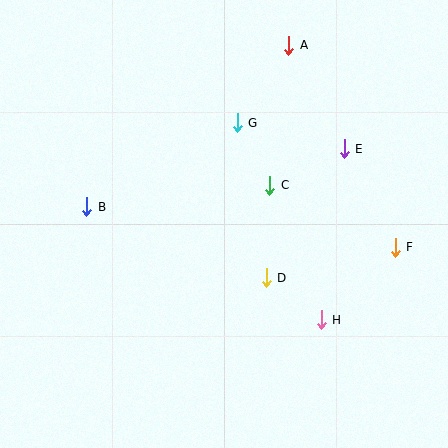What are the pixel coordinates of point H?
Point H is at (321, 320).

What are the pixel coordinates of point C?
Point C is at (270, 185).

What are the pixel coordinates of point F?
Point F is at (395, 247).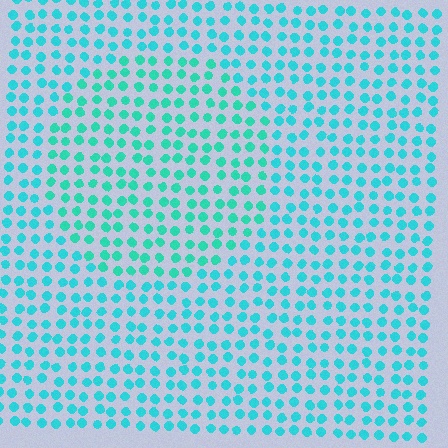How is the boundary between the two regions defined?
The boundary is defined purely by a slight shift in hue (about 17 degrees). Spacing, size, and orientation are identical on both sides.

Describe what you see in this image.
The image is filled with small cyan elements in a uniform arrangement. A circle-shaped region is visible where the elements are tinted to a slightly different hue, forming a subtle color boundary.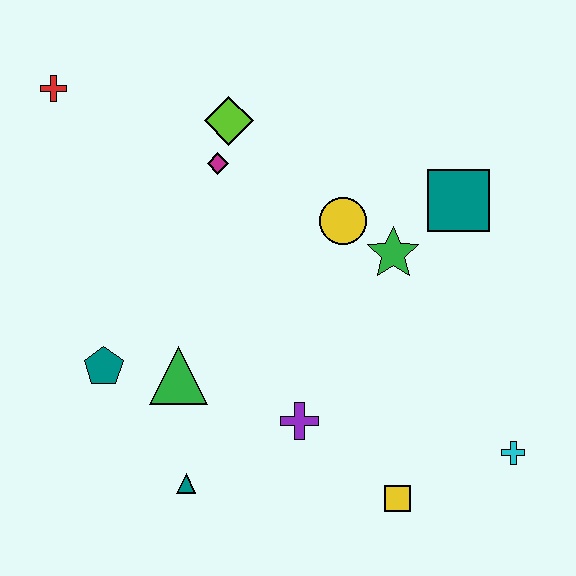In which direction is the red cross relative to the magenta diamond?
The red cross is to the left of the magenta diamond.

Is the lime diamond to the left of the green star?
Yes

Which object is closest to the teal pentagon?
The green triangle is closest to the teal pentagon.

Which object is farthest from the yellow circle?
The red cross is farthest from the yellow circle.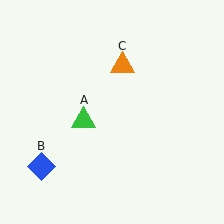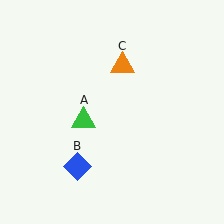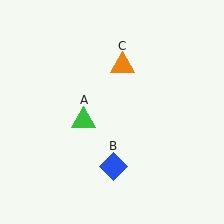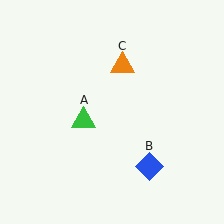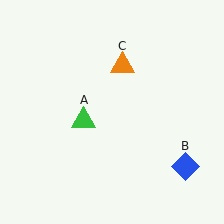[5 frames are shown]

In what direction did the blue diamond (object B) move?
The blue diamond (object B) moved right.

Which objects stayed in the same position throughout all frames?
Green triangle (object A) and orange triangle (object C) remained stationary.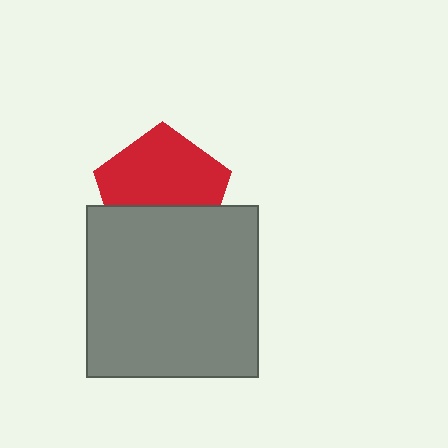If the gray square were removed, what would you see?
You would see the complete red pentagon.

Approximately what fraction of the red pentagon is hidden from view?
Roughly 37% of the red pentagon is hidden behind the gray square.